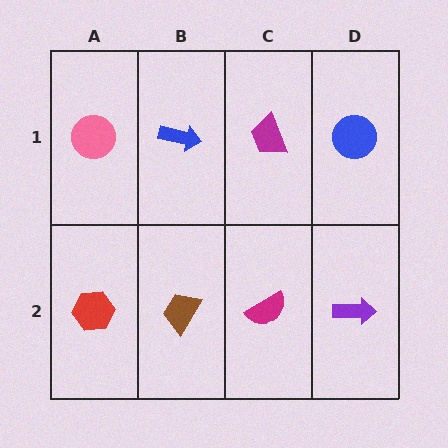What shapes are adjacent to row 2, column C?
A magenta trapezoid (row 1, column C), a brown trapezoid (row 2, column B), a purple arrow (row 2, column D).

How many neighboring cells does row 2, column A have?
2.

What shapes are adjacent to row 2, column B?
A blue arrow (row 1, column B), a red hexagon (row 2, column A), a magenta semicircle (row 2, column C).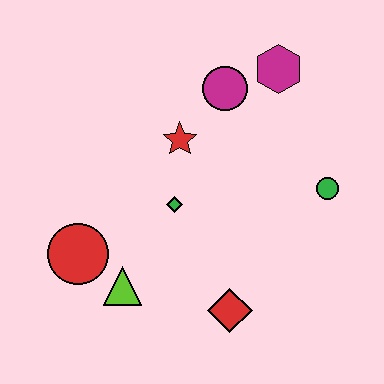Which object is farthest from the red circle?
The magenta hexagon is farthest from the red circle.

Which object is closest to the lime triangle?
The red circle is closest to the lime triangle.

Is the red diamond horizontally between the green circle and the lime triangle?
Yes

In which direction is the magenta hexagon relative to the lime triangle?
The magenta hexagon is above the lime triangle.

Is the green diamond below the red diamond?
No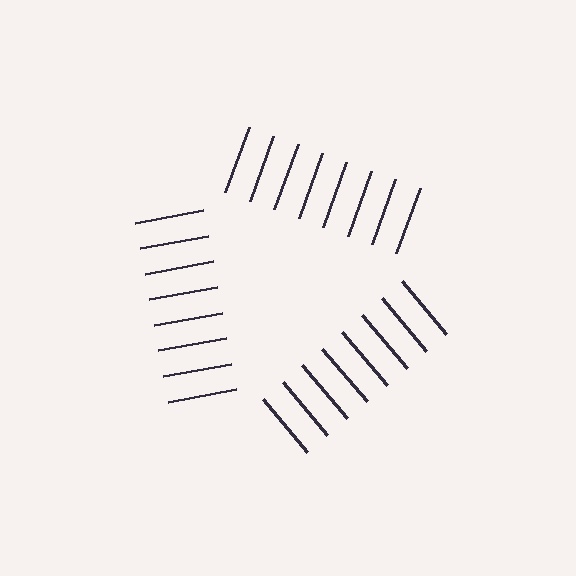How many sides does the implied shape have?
3 sides — the line-ends trace a triangle.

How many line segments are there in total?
24 — 8 along each of the 3 edges.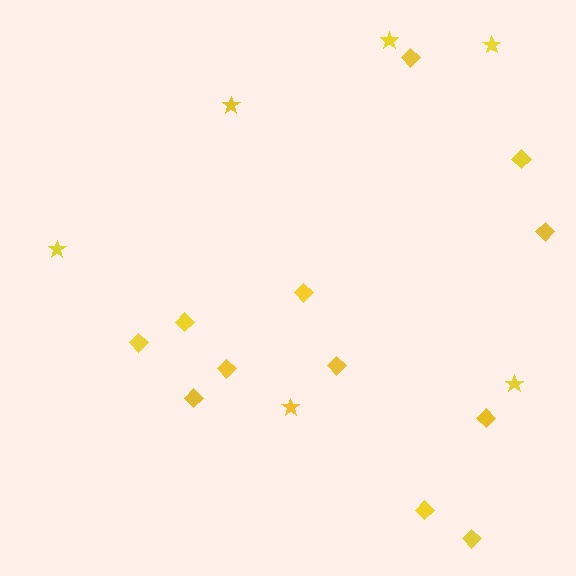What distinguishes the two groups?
There are 2 groups: one group of stars (6) and one group of diamonds (12).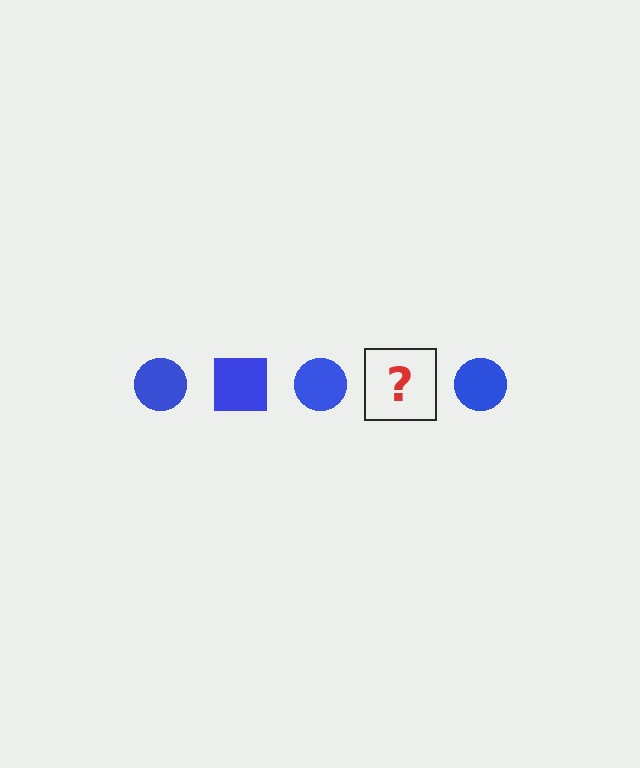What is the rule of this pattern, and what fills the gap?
The rule is that the pattern cycles through circle, square shapes in blue. The gap should be filled with a blue square.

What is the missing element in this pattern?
The missing element is a blue square.